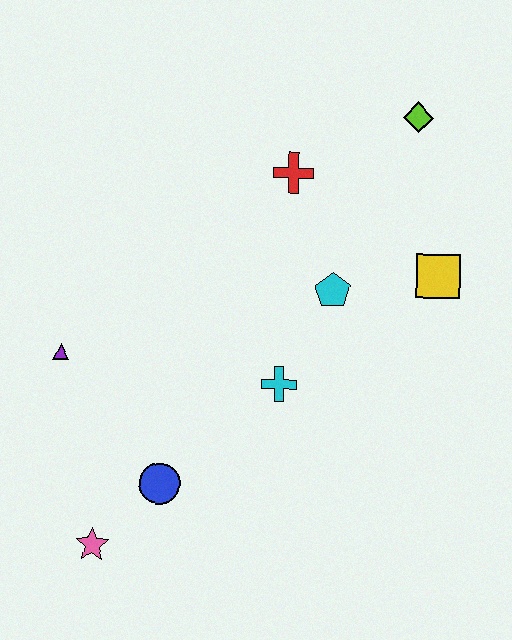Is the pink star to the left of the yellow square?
Yes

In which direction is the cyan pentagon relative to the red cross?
The cyan pentagon is below the red cross.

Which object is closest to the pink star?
The blue circle is closest to the pink star.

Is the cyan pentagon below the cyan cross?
No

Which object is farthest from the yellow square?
The pink star is farthest from the yellow square.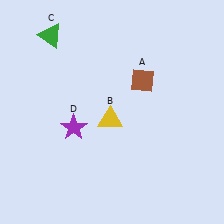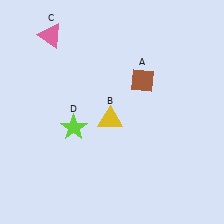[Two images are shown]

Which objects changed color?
C changed from green to pink. D changed from purple to lime.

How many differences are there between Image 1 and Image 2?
There are 2 differences between the two images.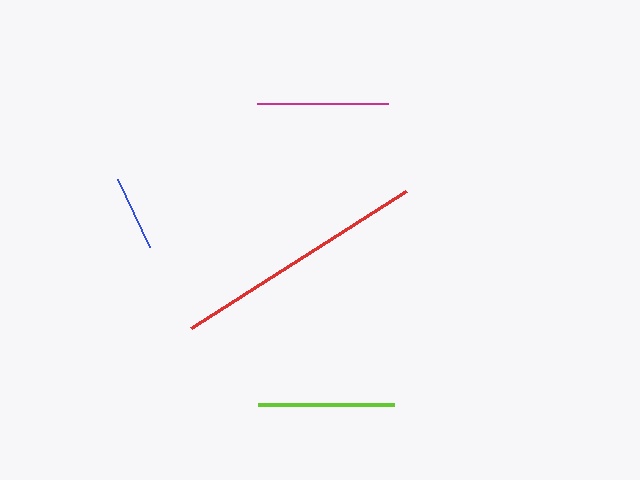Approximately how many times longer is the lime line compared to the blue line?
The lime line is approximately 1.8 times the length of the blue line.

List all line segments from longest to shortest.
From longest to shortest: red, lime, magenta, blue.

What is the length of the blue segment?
The blue segment is approximately 75 pixels long.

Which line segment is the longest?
The red line is the longest at approximately 254 pixels.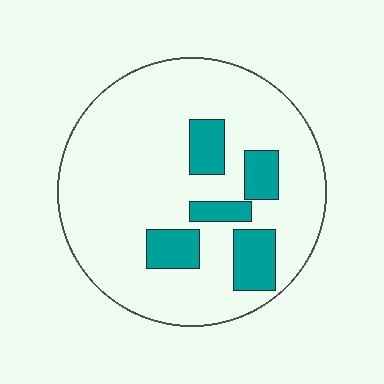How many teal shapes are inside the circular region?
5.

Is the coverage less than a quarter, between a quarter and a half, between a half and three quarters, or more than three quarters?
Less than a quarter.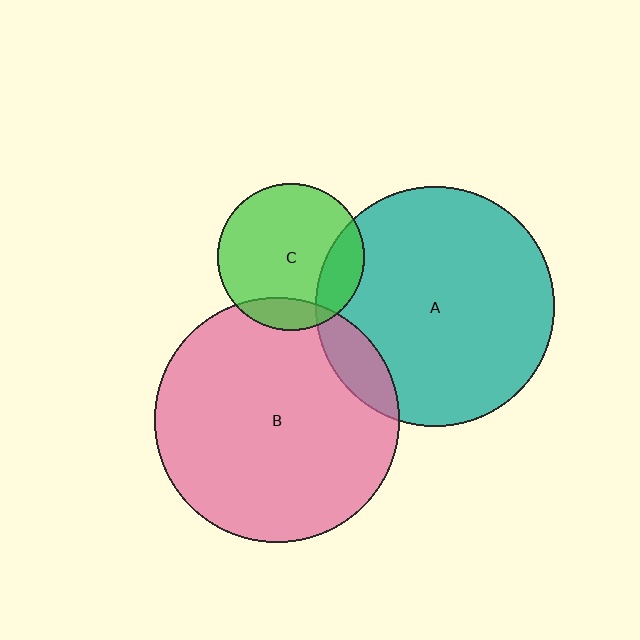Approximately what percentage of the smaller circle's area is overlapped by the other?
Approximately 20%.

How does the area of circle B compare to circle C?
Approximately 2.8 times.